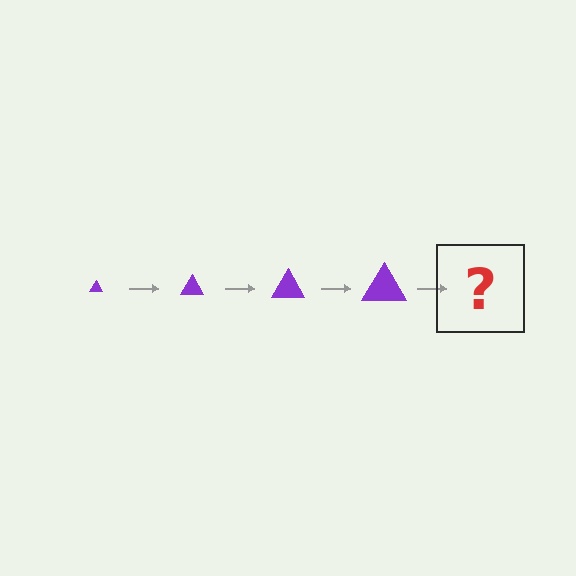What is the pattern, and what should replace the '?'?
The pattern is that the triangle gets progressively larger each step. The '?' should be a purple triangle, larger than the previous one.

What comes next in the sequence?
The next element should be a purple triangle, larger than the previous one.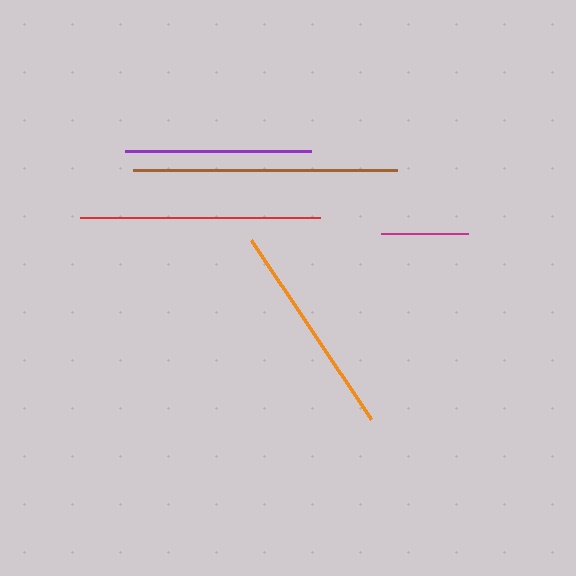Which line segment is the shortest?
The magenta line is the shortest at approximately 87 pixels.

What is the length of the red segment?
The red segment is approximately 240 pixels long.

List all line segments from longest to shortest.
From longest to shortest: brown, red, orange, purple, magenta.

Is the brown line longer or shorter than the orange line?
The brown line is longer than the orange line.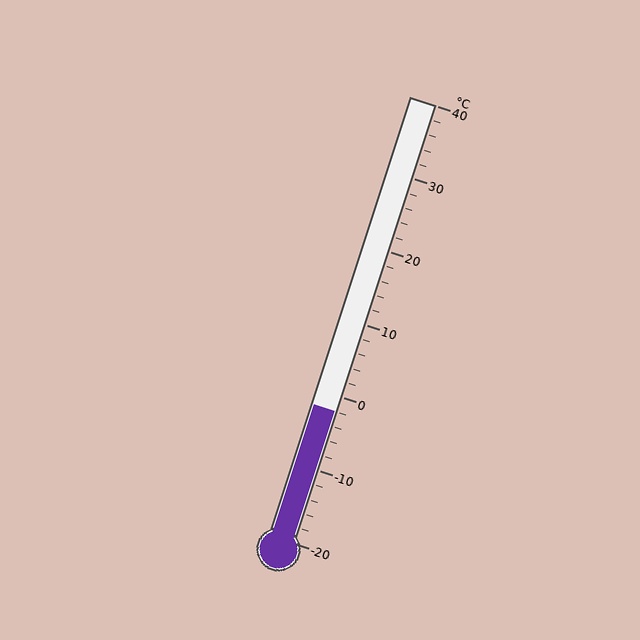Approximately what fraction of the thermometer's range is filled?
The thermometer is filled to approximately 30% of its range.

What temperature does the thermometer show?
The thermometer shows approximately -2°C.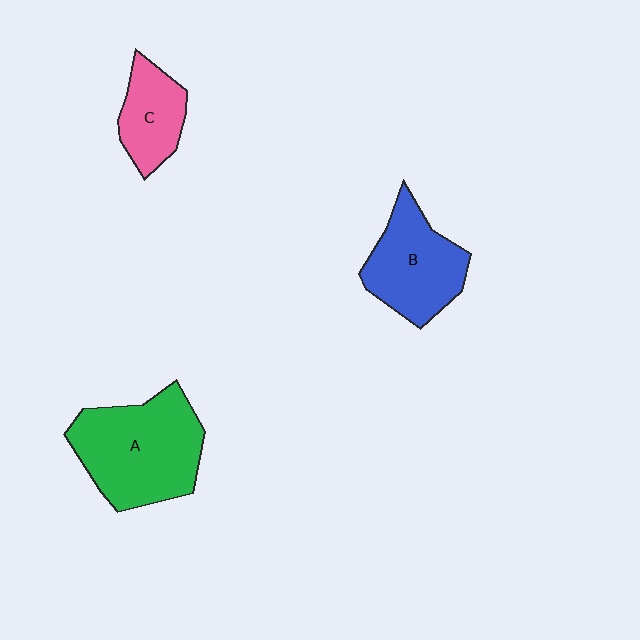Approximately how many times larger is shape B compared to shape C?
Approximately 1.5 times.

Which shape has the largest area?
Shape A (green).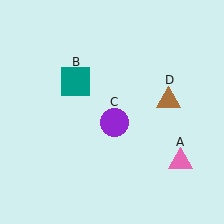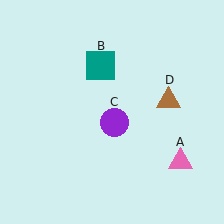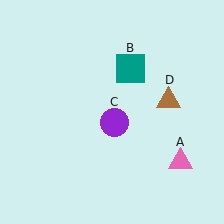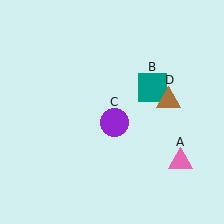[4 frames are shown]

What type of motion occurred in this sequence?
The teal square (object B) rotated clockwise around the center of the scene.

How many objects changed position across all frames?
1 object changed position: teal square (object B).